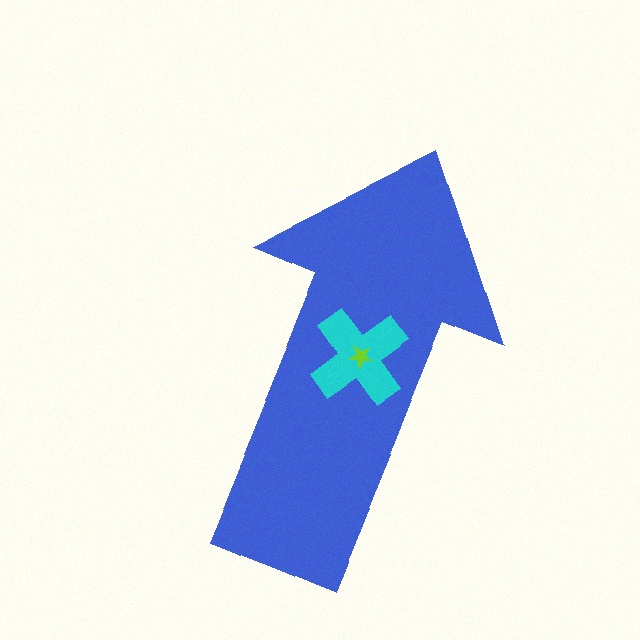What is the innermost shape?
The lime star.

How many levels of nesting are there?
3.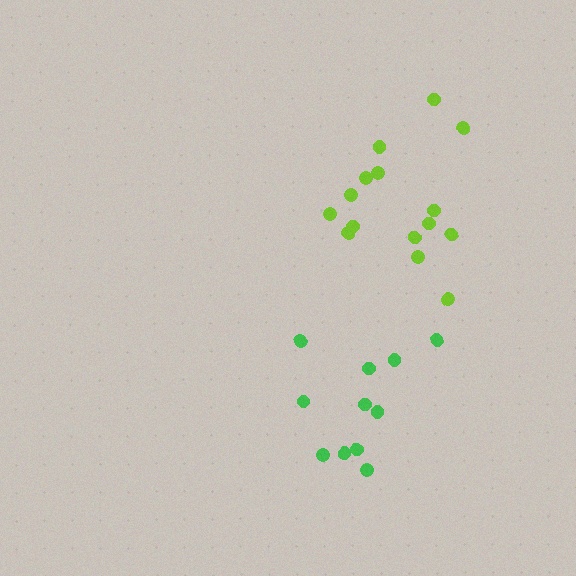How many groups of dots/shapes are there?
There are 2 groups.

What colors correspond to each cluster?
The clusters are colored: green, lime.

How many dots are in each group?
Group 1: 11 dots, Group 2: 15 dots (26 total).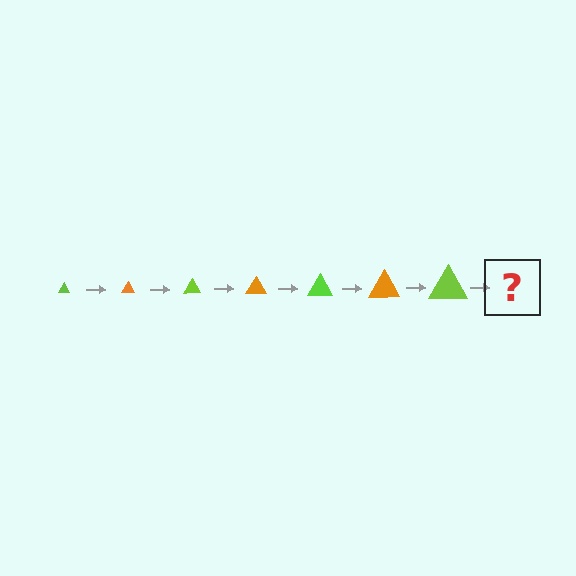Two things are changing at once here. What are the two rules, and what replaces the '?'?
The two rules are that the triangle grows larger each step and the color cycles through lime and orange. The '?' should be an orange triangle, larger than the previous one.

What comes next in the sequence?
The next element should be an orange triangle, larger than the previous one.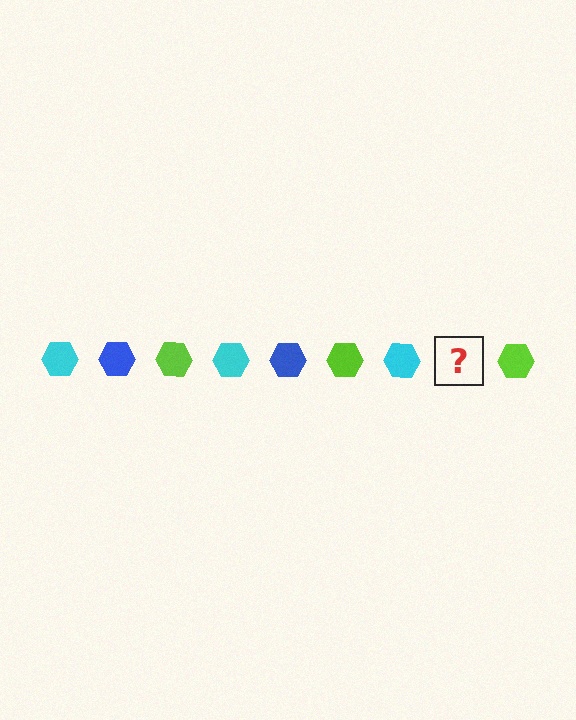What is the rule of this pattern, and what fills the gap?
The rule is that the pattern cycles through cyan, blue, lime hexagons. The gap should be filled with a blue hexagon.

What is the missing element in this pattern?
The missing element is a blue hexagon.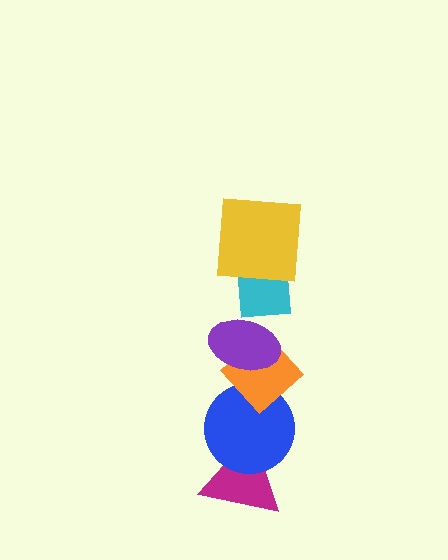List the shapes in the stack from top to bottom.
From top to bottom: the yellow square, the cyan square, the purple ellipse, the orange diamond, the blue circle, the magenta triangle.